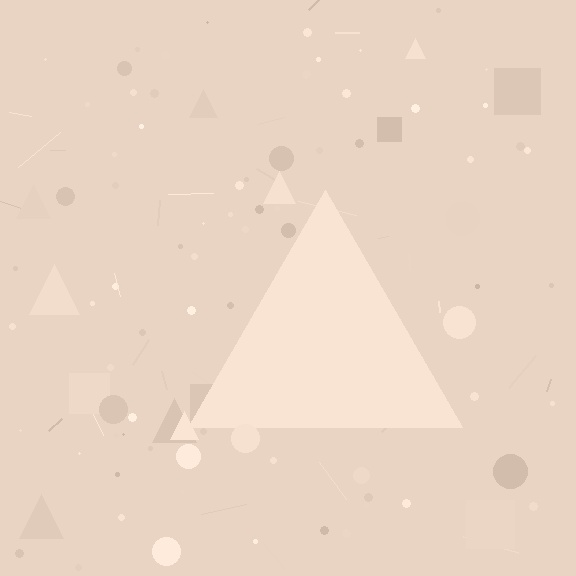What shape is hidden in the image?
A triangle is hidden in the image.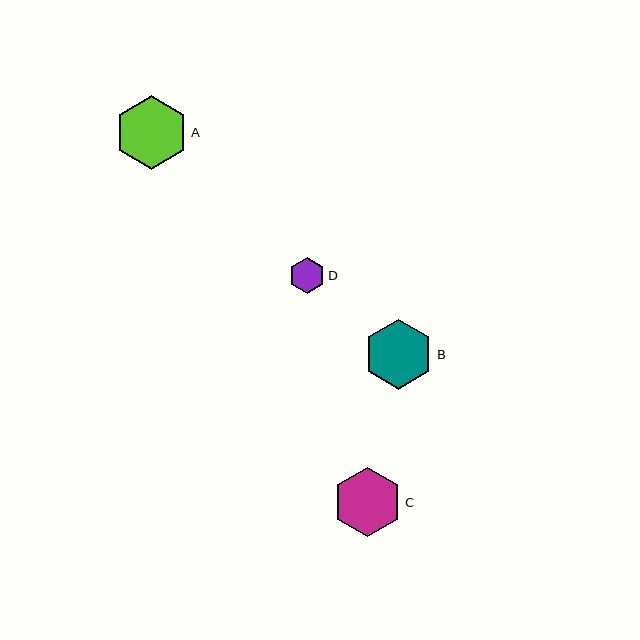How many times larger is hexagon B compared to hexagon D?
Hexagon B is approximately 2.0 times the size of hexagon D.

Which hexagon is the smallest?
Hexagon D is the smallest with a size of approximately 36 pixels.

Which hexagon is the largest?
Hexagon A is the largest with a size of approximately 74 pixels.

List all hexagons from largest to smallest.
From largest to smallest: A, B, C, D.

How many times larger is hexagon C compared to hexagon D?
Hexagon C is approximately 1.9 times the size of hexagon D.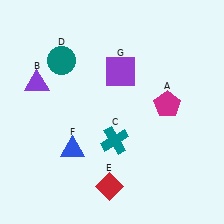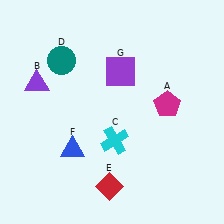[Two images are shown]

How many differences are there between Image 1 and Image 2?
There is 1 difference between the two images.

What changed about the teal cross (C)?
In Image 1, C is teal. In Image 2, it changed to cyan.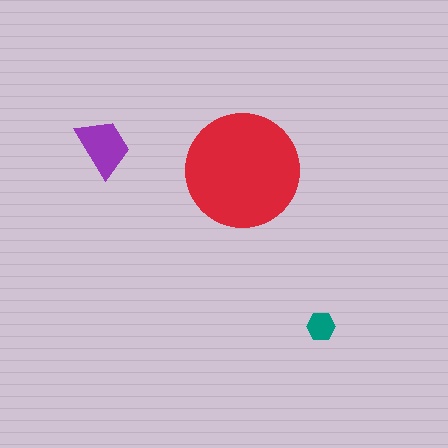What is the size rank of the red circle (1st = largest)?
1st.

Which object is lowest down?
The teal hexagon is bottommost.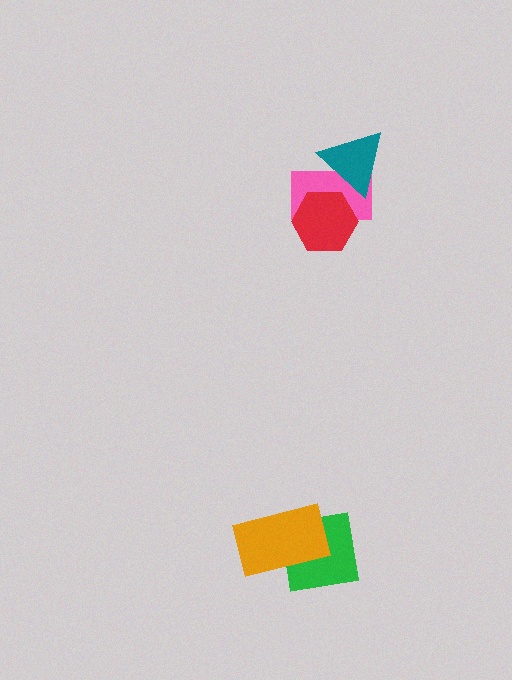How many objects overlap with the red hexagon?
1 object overlaps with the red hexagon.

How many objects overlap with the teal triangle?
1 object overlaps with the teal triangle.